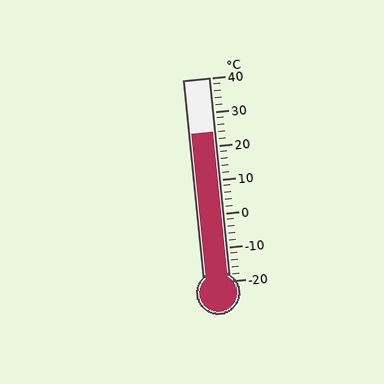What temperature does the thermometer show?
The thermometer shows approximately 24°C.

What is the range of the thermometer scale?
The thermometer scale ranges from -20°C to 40°C.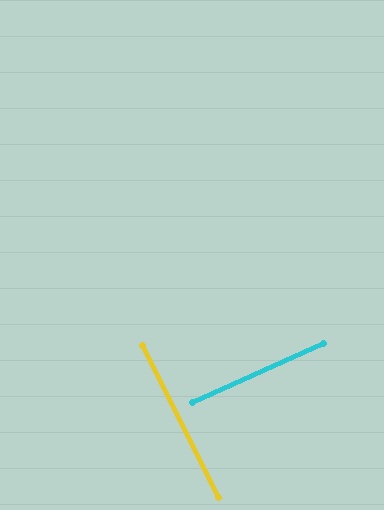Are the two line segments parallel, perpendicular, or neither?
Perpendicular — they meet at approximately 88°.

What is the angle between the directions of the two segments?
Approximately 88 degrees.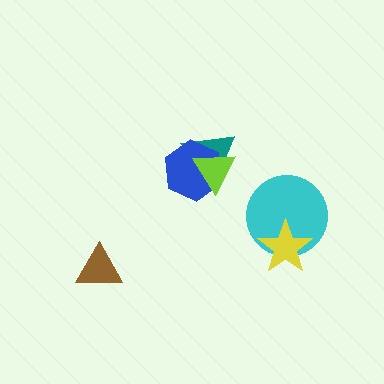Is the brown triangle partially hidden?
No, no other shape covers it.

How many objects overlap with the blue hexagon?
2 objects overlap with the blue hexagon.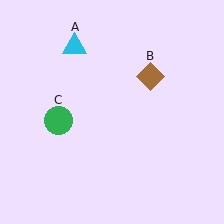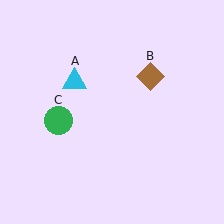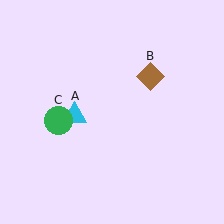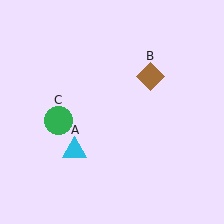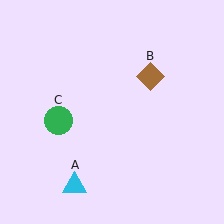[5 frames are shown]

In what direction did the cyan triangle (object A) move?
The cyan triangle (object A) moved down.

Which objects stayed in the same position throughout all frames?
Brown diamond (object B) and green circle (object C) remained stationary.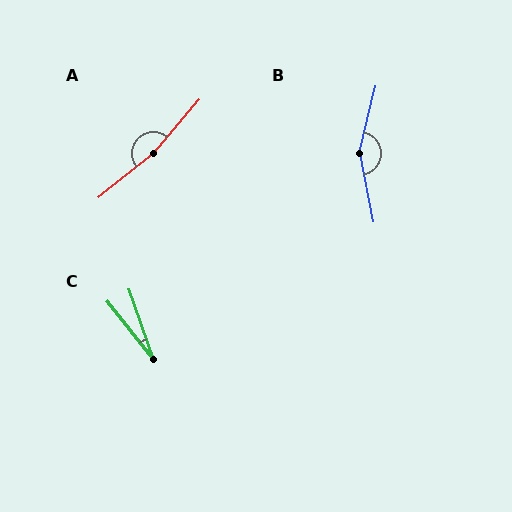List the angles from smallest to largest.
C (19°), B (155°), A (169°).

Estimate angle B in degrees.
Approximately 155 degrees.